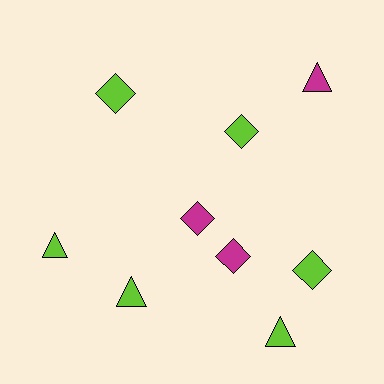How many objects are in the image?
There are 9 objects.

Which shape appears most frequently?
Diamond, with 5 objects.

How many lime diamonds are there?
There are 3 lime diamonds.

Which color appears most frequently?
Lime, with 6 objects.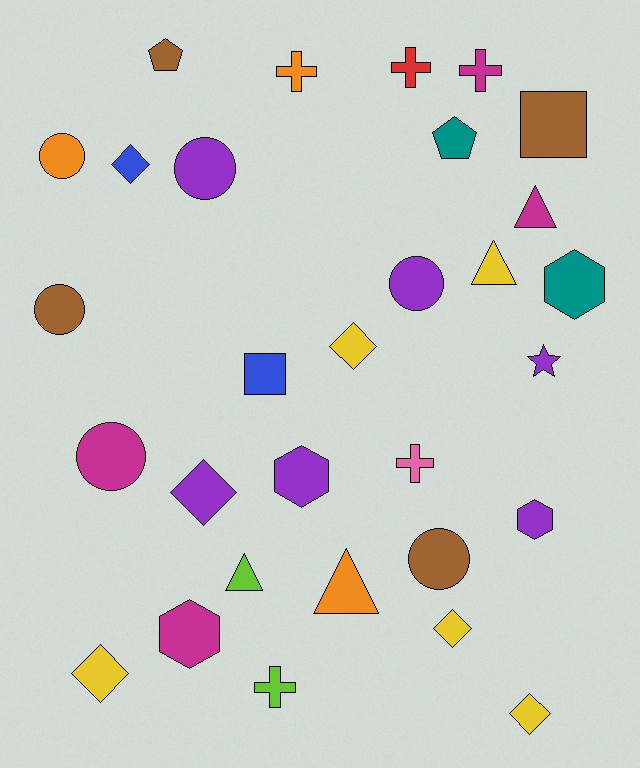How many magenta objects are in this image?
There are 4 magenta objects.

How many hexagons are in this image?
There are 4 hexagons.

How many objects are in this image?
There are 30 objects.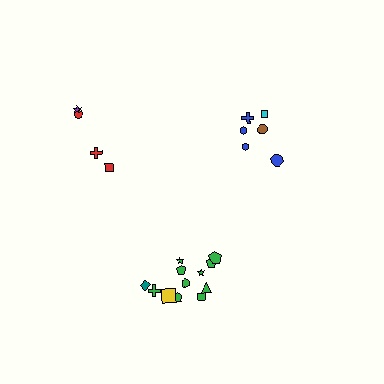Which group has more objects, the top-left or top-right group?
The top-right group.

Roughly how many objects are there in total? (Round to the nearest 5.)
Roughly 20 objects in total.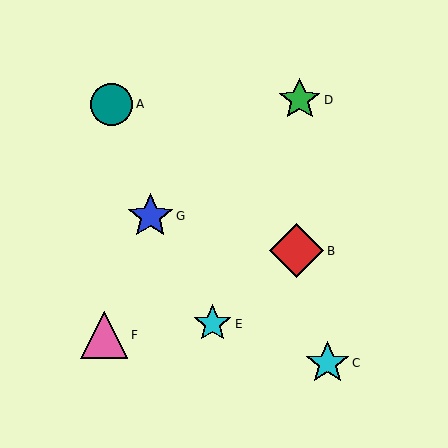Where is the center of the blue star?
The center of the blue star is at (150, 216).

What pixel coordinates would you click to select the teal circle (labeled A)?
Click at (112, 104) to select the teal circle A.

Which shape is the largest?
The red diamond (labeled B) is the largest.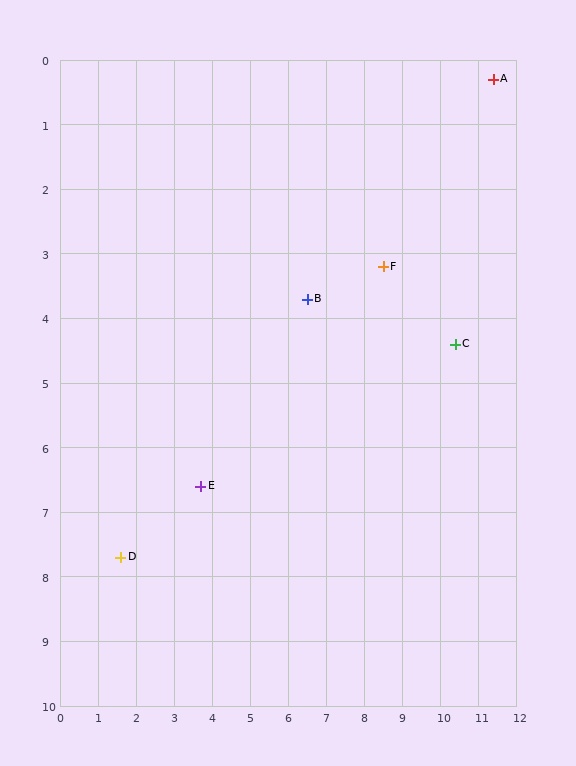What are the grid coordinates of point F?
Point F is at approximately (8.5, 3.2).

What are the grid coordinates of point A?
Point A is at approximately (11.4, 0.3).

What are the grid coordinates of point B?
Point B is at approximately (6.5, 3.7).